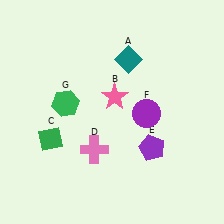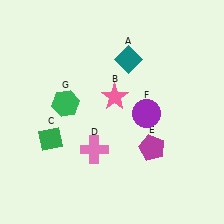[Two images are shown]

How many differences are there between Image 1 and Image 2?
There is 1 difference between the two images.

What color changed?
The pentagon (E) changed from purple in Image 1 to magenta in Image 2.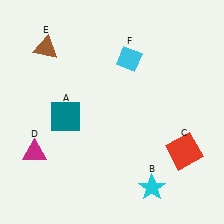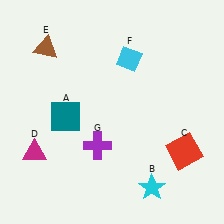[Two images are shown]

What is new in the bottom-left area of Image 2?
A purple cross (G) was added in the bottom-left area of Image 2.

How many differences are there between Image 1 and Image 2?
There is 1 difference between the two images.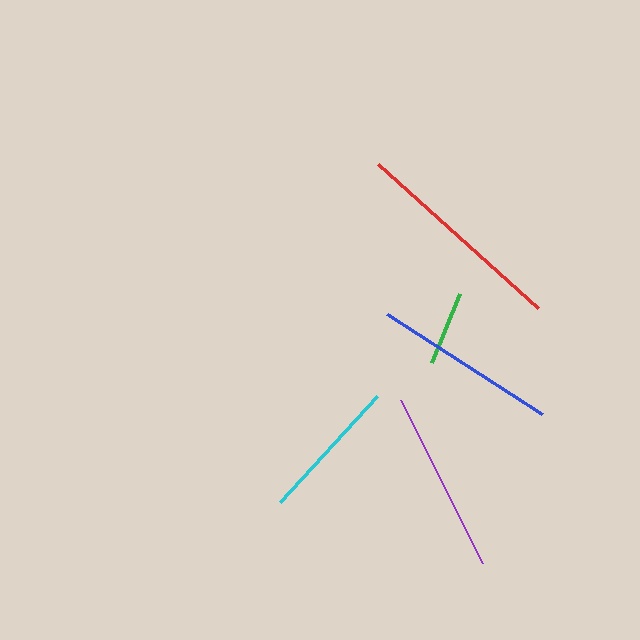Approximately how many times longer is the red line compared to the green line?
The red line is approximately 2.9 times the length of the green line.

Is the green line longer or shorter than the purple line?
The purple line is longer than the green line.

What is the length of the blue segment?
The blue segment is approximately 184 pixels long.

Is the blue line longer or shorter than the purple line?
The blue line is longer than the purple line.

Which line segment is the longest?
The red line is the longest at approximately 215 pixels.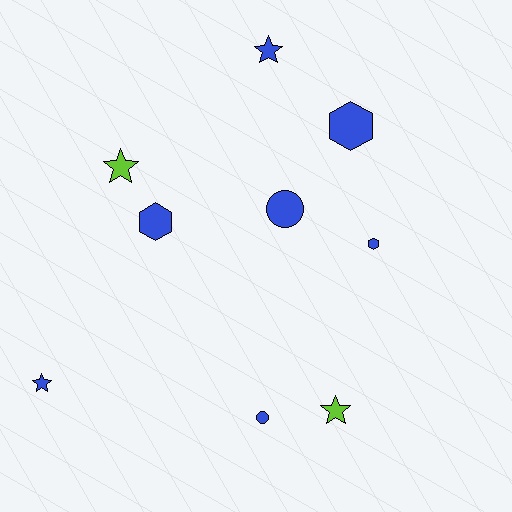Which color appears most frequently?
Blue, with 7 objects.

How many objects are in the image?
There are 9 objects.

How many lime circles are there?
There are no lime circles.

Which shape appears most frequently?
Star, with 4 objects.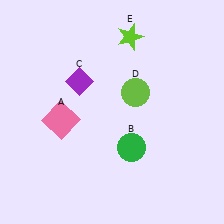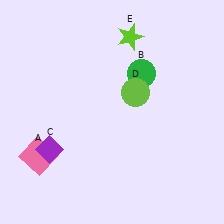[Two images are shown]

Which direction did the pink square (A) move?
The pink square (A) moved down.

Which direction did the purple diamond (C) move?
The purple diamond (C) moved down.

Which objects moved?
The objects that moved are: the pink square (A), the green circle (B), the purple diamond (C).